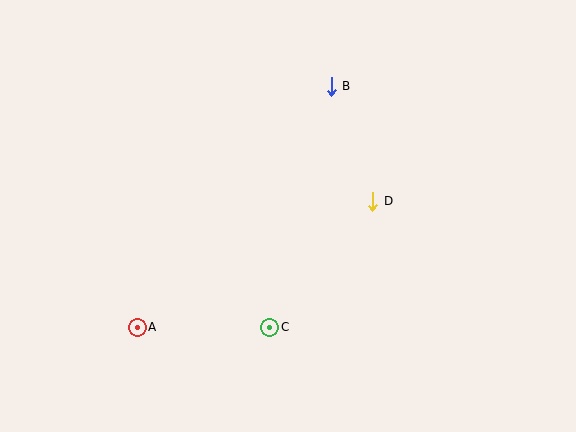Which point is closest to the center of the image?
Point D at (373, 201) is closest to the center.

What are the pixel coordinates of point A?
Point A is at (137, 327).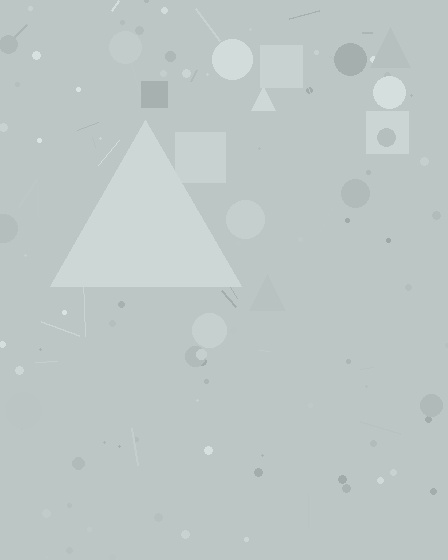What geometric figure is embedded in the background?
A triangle is embedded in the background.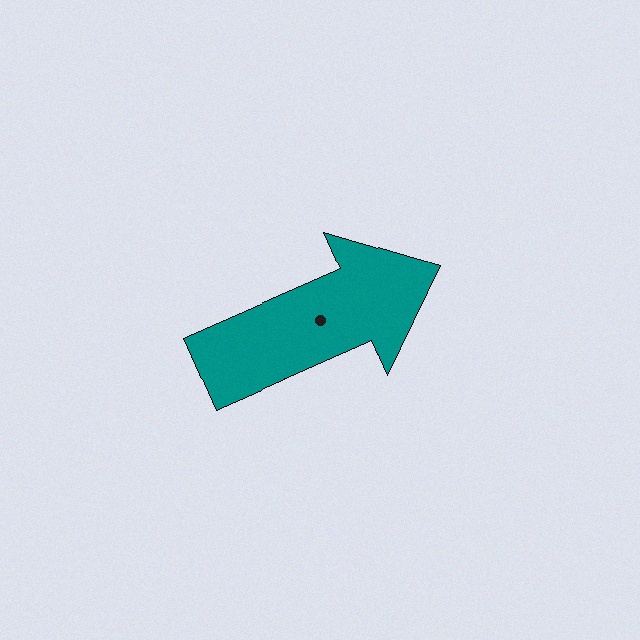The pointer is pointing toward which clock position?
Roughly 2 o'clock.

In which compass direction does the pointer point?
Northeast.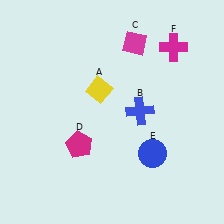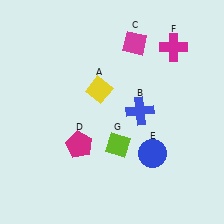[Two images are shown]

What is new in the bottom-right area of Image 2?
A lime diamond (G) was added in the bottom-right area of Image 2.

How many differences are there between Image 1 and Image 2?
There is 1 difference between the two images.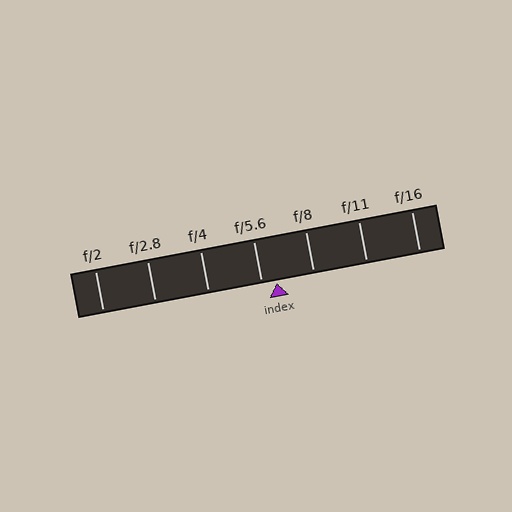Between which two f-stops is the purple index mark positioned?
The index mark is between f/5.6 and f/8.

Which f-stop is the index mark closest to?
The index mark is closest to f/5.6.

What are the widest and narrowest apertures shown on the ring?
The widest aperture shown is f/2 and the narrowest is f/16.